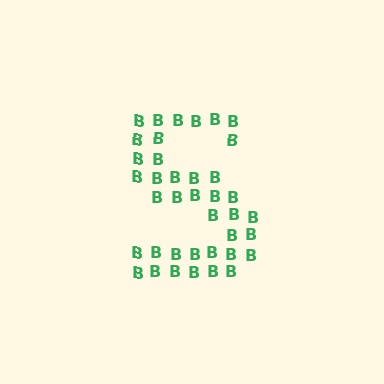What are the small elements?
The small elements are letter B's.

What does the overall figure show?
The overall figure shows the letter S.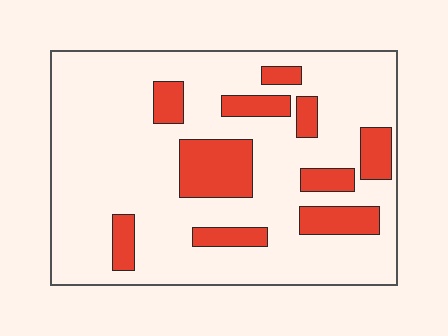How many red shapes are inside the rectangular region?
10.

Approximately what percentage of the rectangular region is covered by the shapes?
Approximately 20%.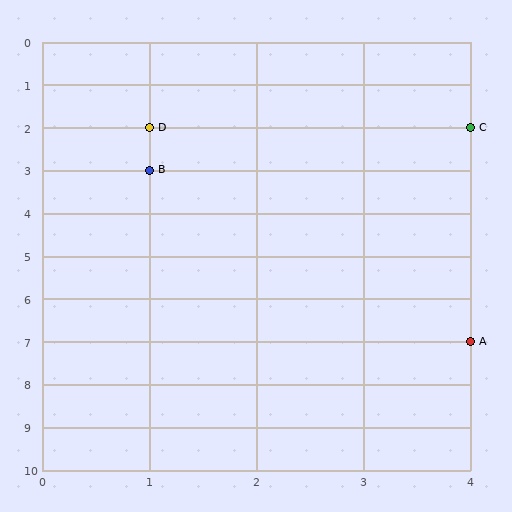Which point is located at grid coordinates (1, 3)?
Point B is at (1, 3).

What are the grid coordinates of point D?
Point D is at grid coordinates (1, 2).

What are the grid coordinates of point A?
Point A is at grid coordinates (4, 7).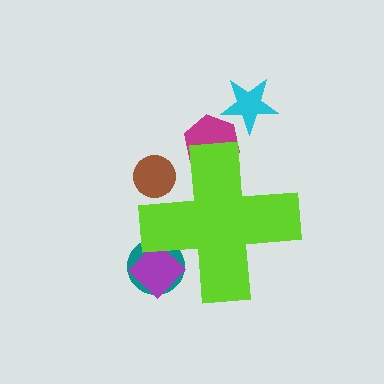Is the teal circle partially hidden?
Yes, the teal circle is partially hidden behind the lime cross.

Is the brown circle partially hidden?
Yes, the brown circle is partially hidden behind the lime cross.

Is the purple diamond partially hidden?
Yes, the purple diamond is partially hidden behind the lime cross.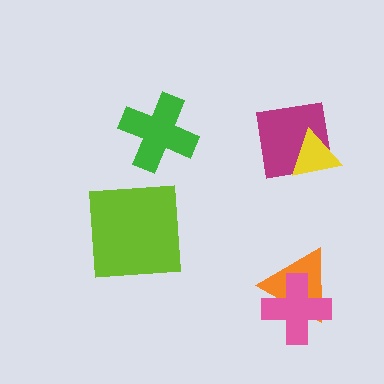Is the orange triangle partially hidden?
Yes, it is partially covered by another shape.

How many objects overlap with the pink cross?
1 object overlaps with the pink cross.